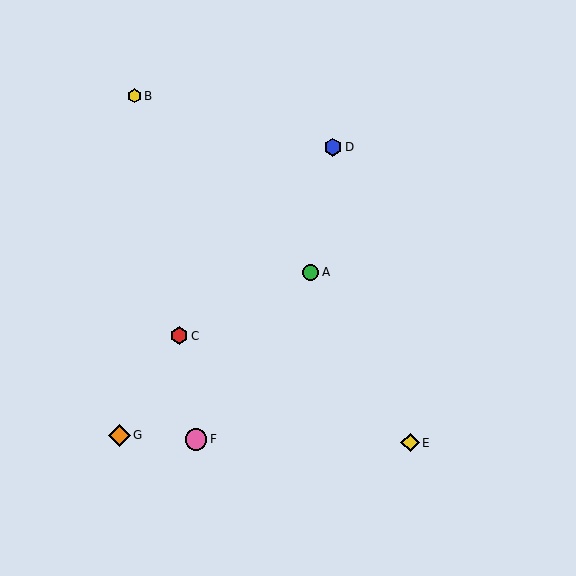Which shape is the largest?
The orange diamond (labeled G) is the largest.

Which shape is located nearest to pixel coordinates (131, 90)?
The yellow hexagon (labeled B) at (135, 96) is nearest to that location.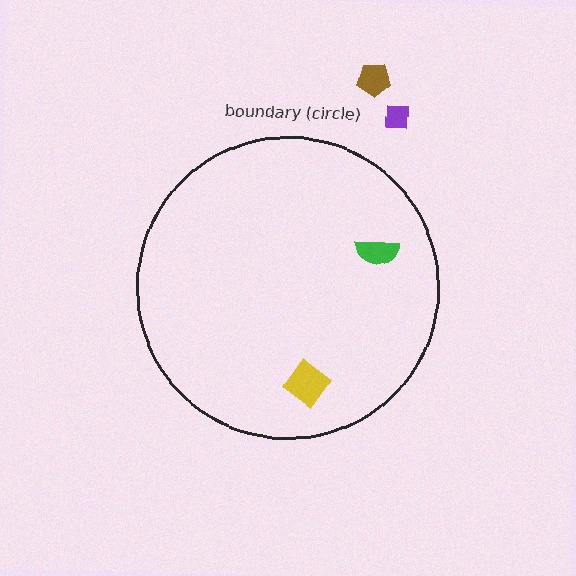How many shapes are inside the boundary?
2 inside, 2 outside.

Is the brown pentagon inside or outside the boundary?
Outside.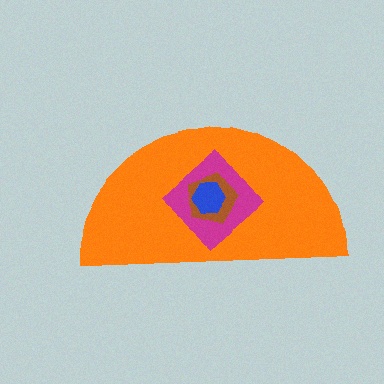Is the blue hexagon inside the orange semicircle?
Yes.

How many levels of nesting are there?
4.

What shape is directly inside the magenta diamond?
The brown pentagon.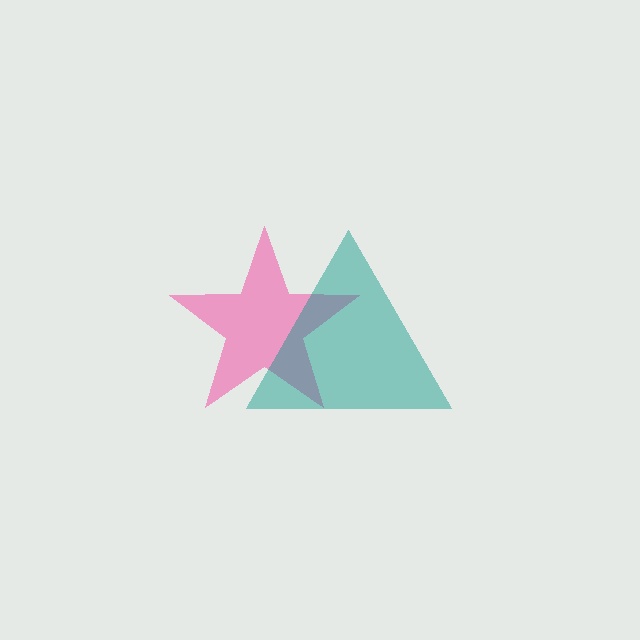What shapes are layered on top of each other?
The layered shapes are: a pink star, a teal triangle.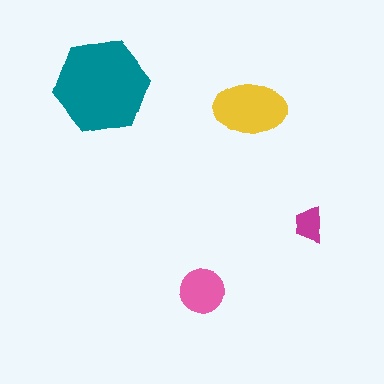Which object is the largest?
The teal hexagon.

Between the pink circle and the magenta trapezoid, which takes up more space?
The pink circle.